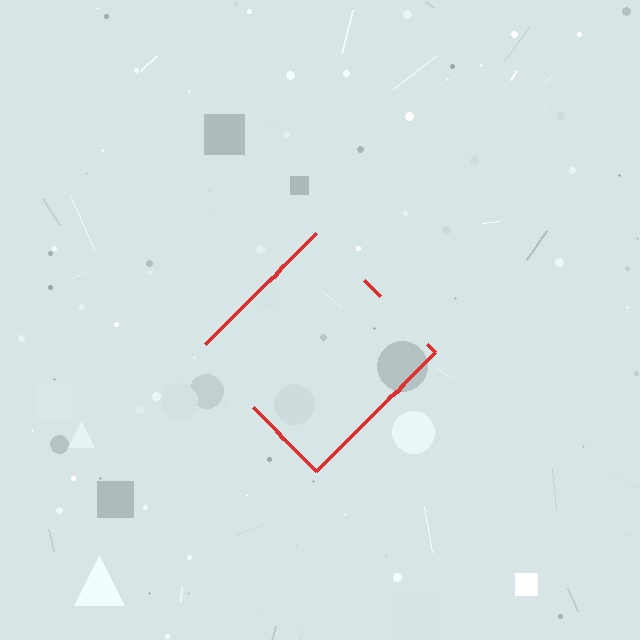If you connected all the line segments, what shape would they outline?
They would outline a diamond.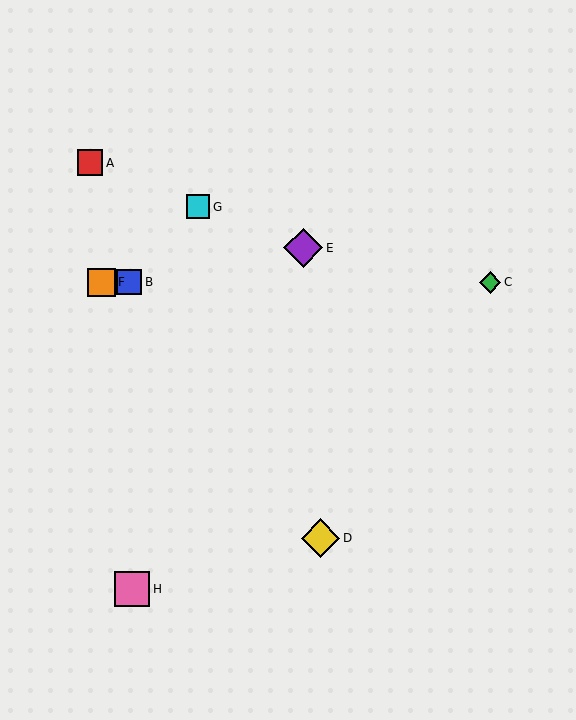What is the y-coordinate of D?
Object D is at y≈538.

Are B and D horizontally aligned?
No, B is at y≈282 and D is at y≈538.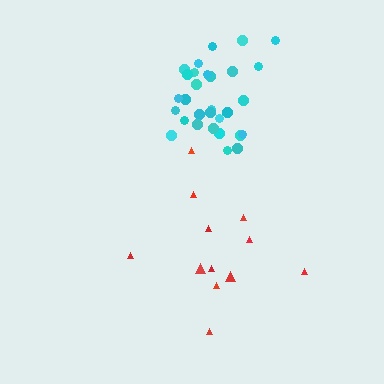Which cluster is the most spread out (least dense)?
Red.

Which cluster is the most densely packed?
Cyan.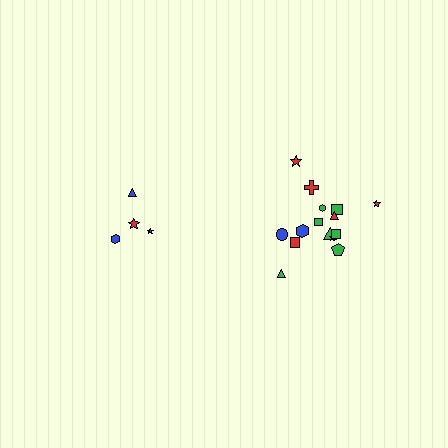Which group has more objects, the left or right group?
The right group.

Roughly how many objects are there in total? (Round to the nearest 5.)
Roughly 20 objects in total.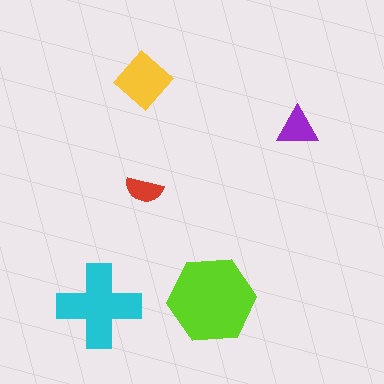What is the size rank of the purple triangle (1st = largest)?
4th.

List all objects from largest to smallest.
The lime hexagon, the cyan cross, the yellow diamond, the purple triangle, the red semicircle.